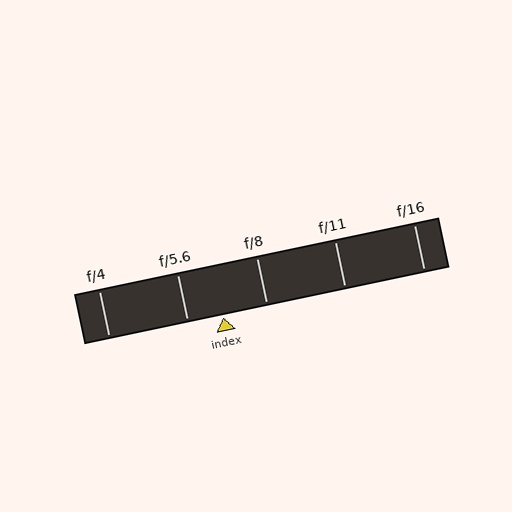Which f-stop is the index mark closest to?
The index mark is closest to f/5.6.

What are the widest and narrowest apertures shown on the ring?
The widest aperture shown is f/4 and the narrowest is f/16.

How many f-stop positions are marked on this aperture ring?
There are 5 f-stop positions marked.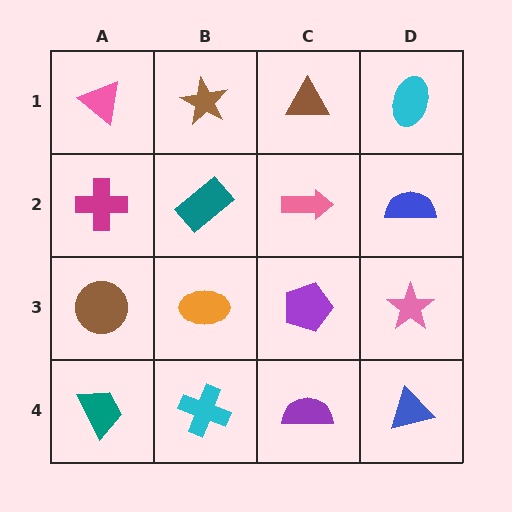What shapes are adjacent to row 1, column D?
A blue semicircle (row 2, column D), a brown triangle (row 1, column C).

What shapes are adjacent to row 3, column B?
A teal rectangle (row 2, column B), a cyan cross (row 4, column B), a brown circle (row 3, column A), a purple pentagon (row 3, column C).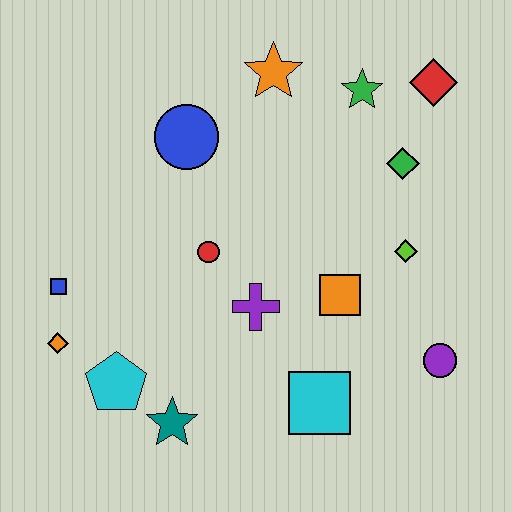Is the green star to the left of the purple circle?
Yes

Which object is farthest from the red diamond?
The orange diamond is farthest from the red diamond.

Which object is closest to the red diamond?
The green star is closest to the red diamond.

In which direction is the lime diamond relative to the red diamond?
The lime diamond is below the red diamond.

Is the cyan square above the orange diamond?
No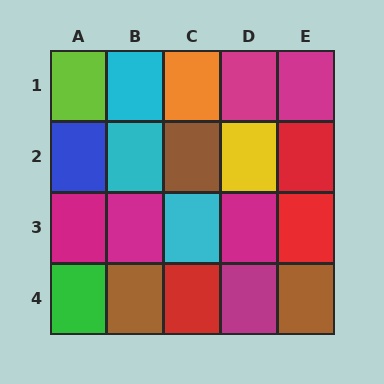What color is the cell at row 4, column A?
Green.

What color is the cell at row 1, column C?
Orange.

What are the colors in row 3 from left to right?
Magenta, magenta, cyan, magenta, red.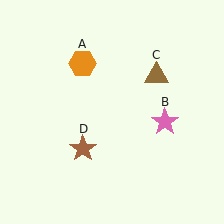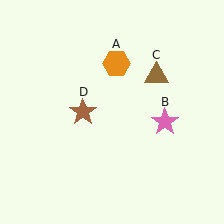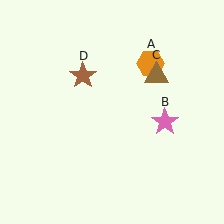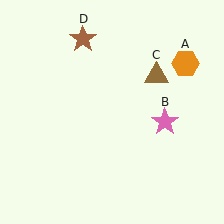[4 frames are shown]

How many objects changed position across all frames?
2 objects changed position: orange hexagon (object A), brown star (object D).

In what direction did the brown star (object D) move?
The brown star (object D) moved up.